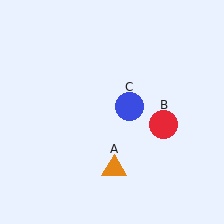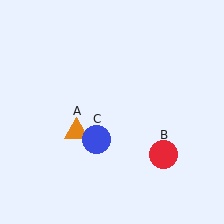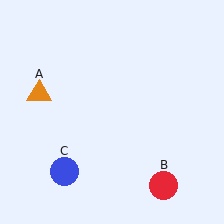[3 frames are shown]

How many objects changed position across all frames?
3 objects changed position: orange triangle (object A), red circle (object B), blue circle (object C).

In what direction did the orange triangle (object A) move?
The orange triangle (object A) moved up and to the left.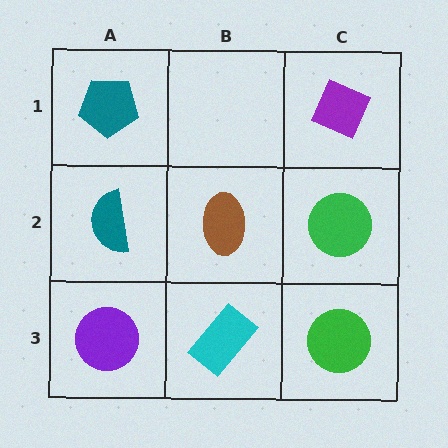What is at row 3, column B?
A cyan rectangle.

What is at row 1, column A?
A teal pentagon.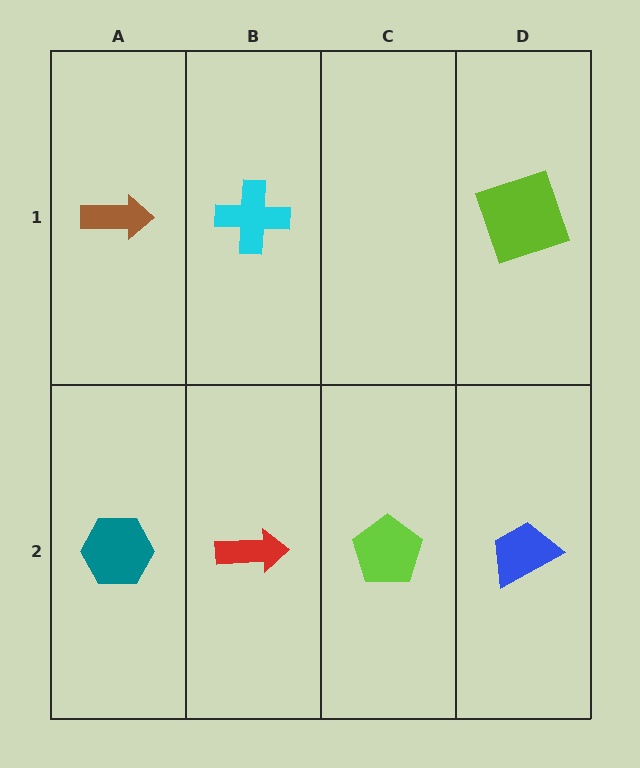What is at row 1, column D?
A lime square.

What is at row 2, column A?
A teal hexagon.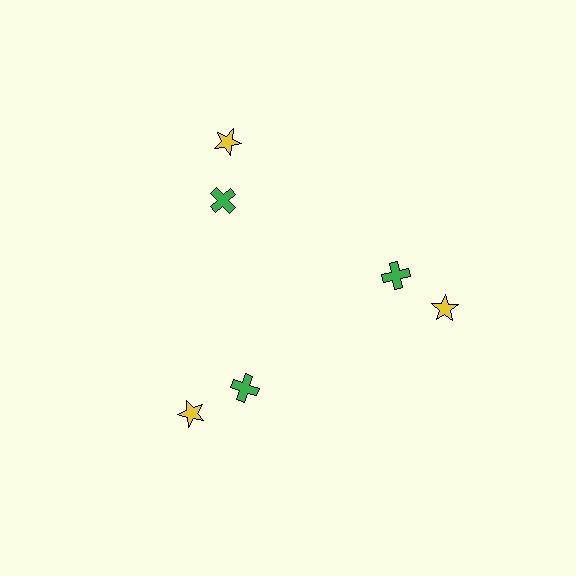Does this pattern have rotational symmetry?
Yes, this pattern has 3-fold rotational symmetry. It looks the same after rotating 120 degrees around the center.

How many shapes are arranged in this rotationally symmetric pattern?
There are 6 shapes, arranged in 3 groups of 2.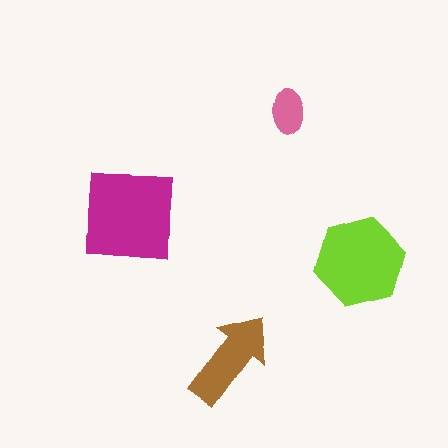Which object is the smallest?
The pink ellipse.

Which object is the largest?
The magenta square.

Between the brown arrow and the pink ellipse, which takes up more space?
The brown arrow.